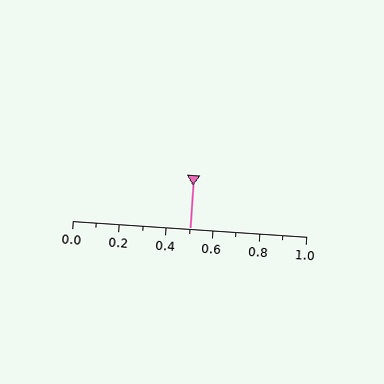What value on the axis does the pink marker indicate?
The marker indicates approximately 0.5.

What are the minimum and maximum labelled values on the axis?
The axis runs from 0.0 to 1.0.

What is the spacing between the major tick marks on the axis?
The major ticks are spaced 0.2 apart.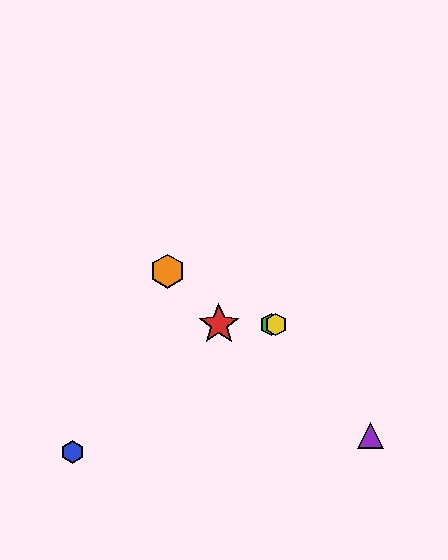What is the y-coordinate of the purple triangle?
The purple triangle is at y≈436.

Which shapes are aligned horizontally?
The red star, the green hexagon, the yellow hexagon are aligned horizontally.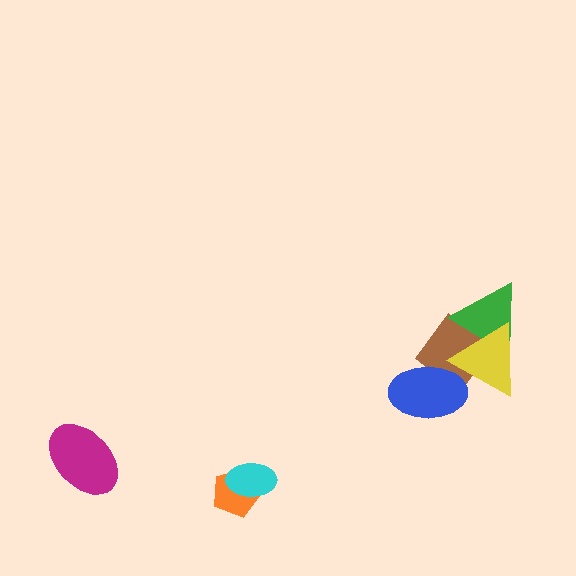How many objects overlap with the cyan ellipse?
1 object overlaps with the cyan ellipse.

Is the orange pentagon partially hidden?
Yes, it is partially covered by another shape.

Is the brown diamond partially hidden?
Yes, it is partially covered by another shape.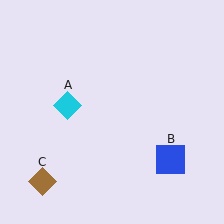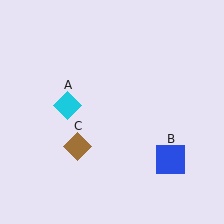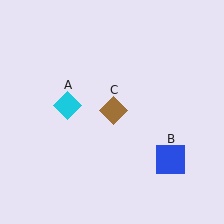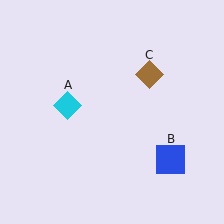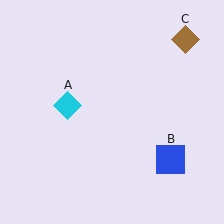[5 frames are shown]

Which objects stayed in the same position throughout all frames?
Cyan diamond (object A) and blue square (object B) remained stationary.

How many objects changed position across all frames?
1 object changed position: brown diamond (object C).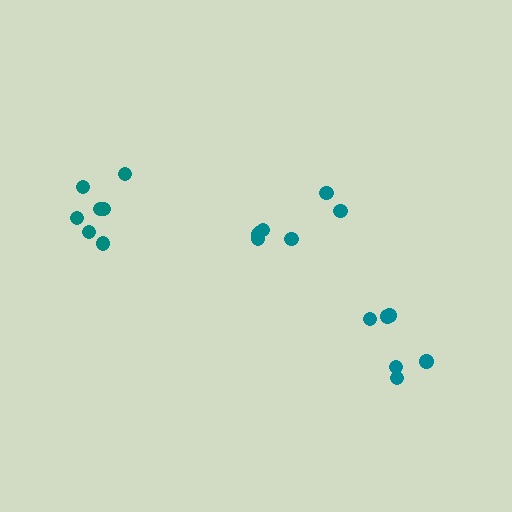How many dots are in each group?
Group 1: 7 dots, Group 2: 6 dots, Group 3: 7 dots (20 total).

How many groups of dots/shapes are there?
There are 3 groups.